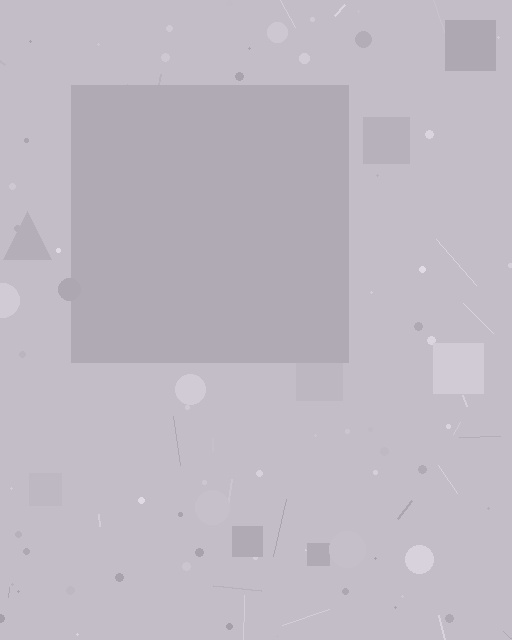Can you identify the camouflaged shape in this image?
The camouflaged shape is a square.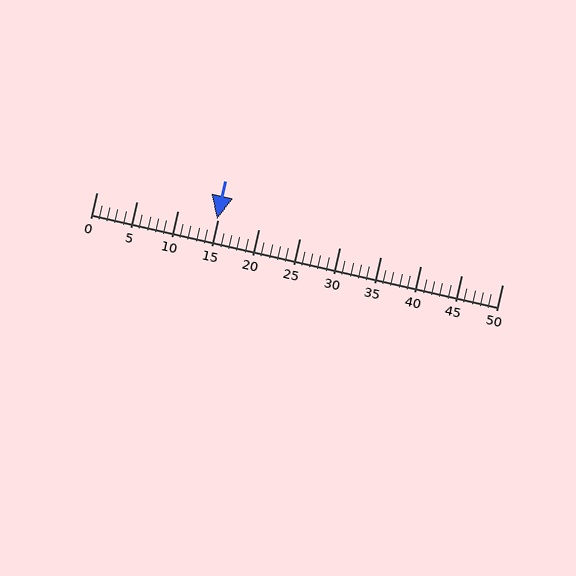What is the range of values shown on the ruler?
The ruler shows values from 0 to 50.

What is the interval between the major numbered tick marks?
The major tick marks are spaced 5 units apart.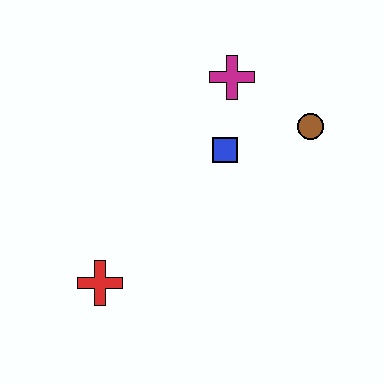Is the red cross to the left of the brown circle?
Yes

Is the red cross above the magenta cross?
No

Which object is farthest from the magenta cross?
The red cross is farthest from the magenta cross.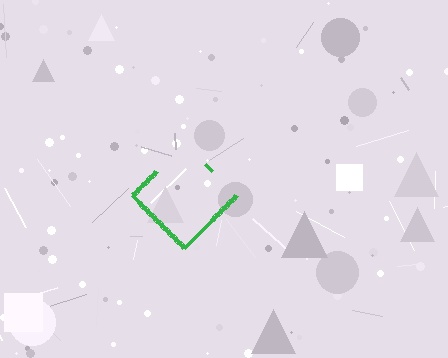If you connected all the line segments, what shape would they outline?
They would outline a diamond.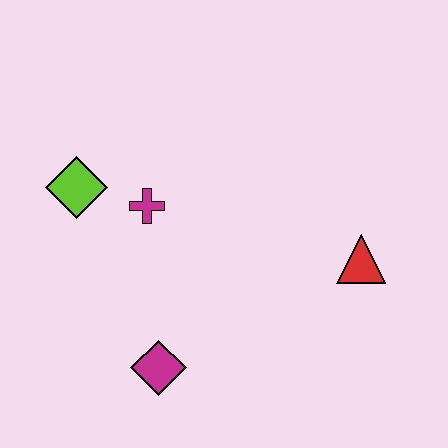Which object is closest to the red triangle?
The magenta cross is closest to the red triangle.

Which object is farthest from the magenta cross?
The red triangle is farthest from the magenta cross.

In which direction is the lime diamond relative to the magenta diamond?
The lime diamond is above the magenta diamond.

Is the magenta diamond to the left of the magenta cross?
No